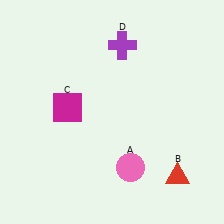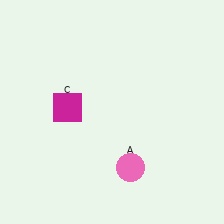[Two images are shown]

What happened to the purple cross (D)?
The purple cross (D) was removed in Image 2. It was in the top-right area of Image 1.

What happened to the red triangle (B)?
The red triangle (B) was removed in Image 2. It was in the bottom-right area of Image 1.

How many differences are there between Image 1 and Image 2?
There are 2 differences between the two images.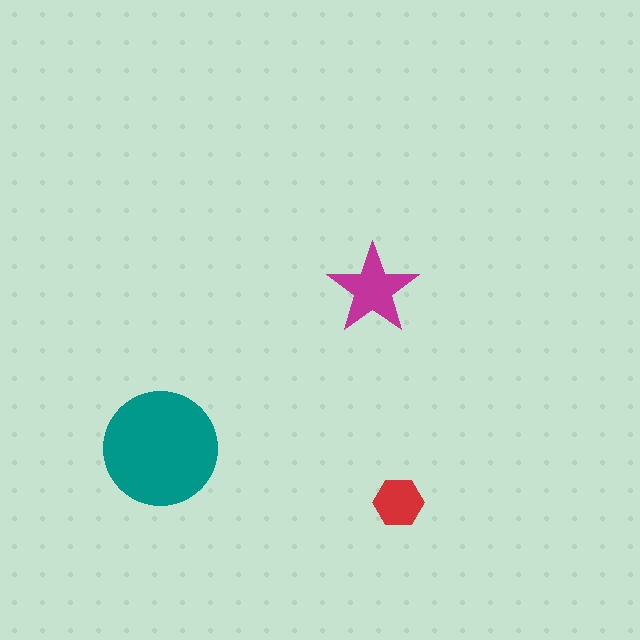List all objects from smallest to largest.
The red hexagon, the magenta star, the teal circle.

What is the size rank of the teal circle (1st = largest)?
1st.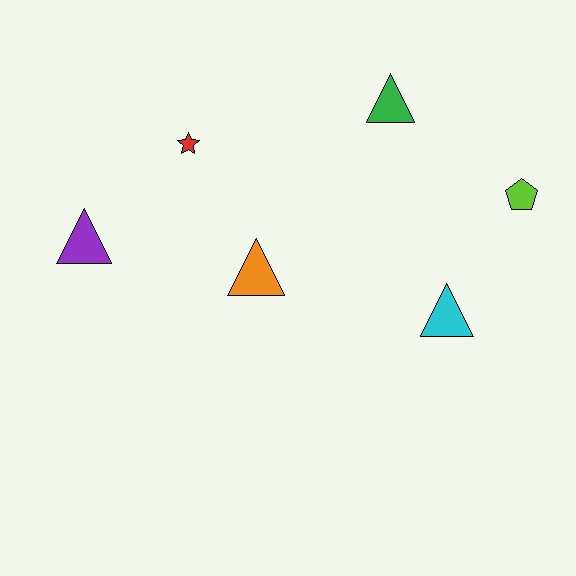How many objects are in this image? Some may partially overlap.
There are 6 objects.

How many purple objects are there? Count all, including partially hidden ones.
There is 1 purple object.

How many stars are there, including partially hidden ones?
There is 1 star.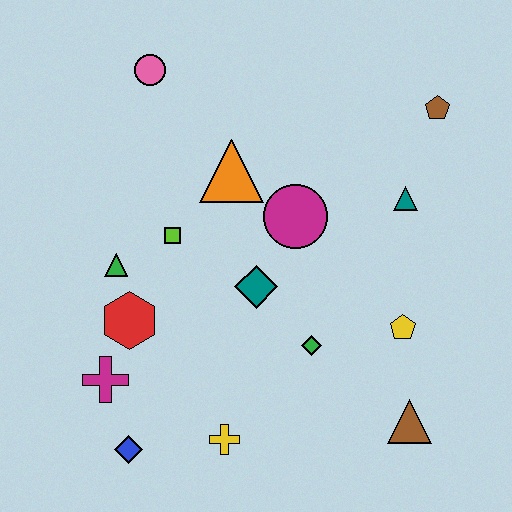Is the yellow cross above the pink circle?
No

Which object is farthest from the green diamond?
The pink circle is farthest from the green diamond.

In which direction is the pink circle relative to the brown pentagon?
The pink circle is to the left of the brown pentagon.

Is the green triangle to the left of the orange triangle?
Yes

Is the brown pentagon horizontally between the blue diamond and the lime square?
No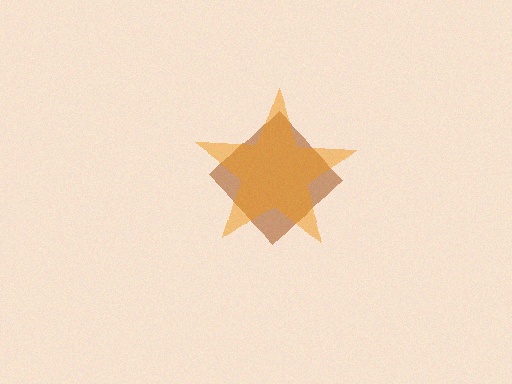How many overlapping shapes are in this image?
There are 2 overlapping shapes in the image.